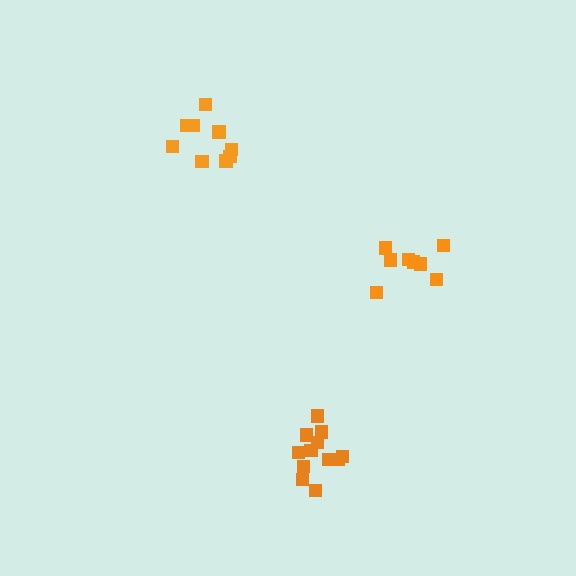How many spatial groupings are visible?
There are 3 spatial groupings.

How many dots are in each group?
Group 1: 8 dots, Group 2: 12 dots, Group 3: 9 dots (29 total).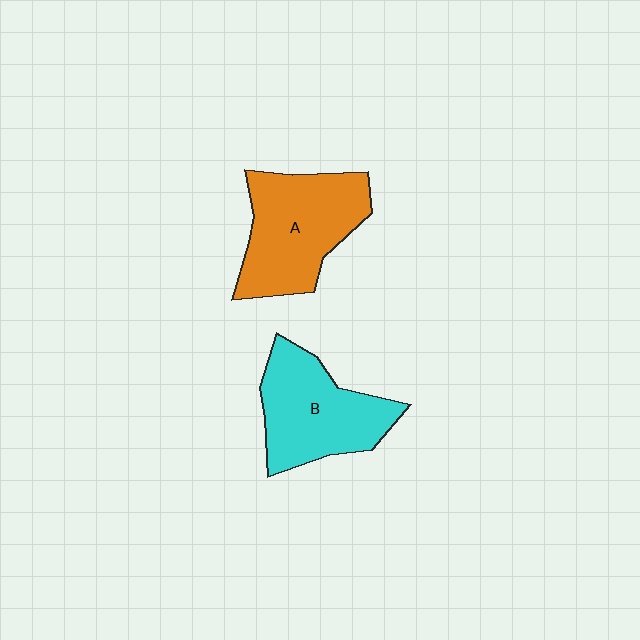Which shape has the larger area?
Shape A (orange).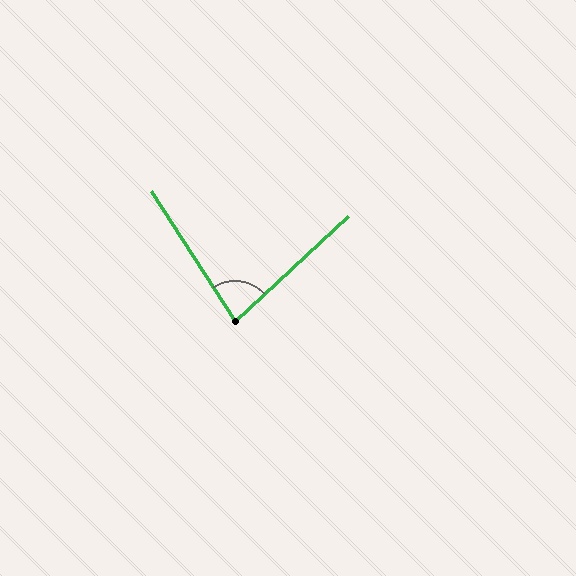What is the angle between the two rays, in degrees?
Approximately 80 degrees.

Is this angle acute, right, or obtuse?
It is acute.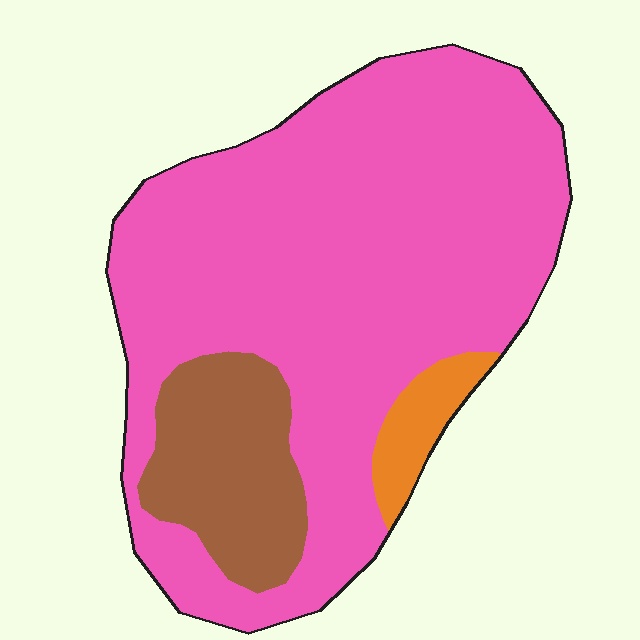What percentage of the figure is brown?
Brown covers about 15% of the figure.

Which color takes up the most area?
Pink, at roughly 80%.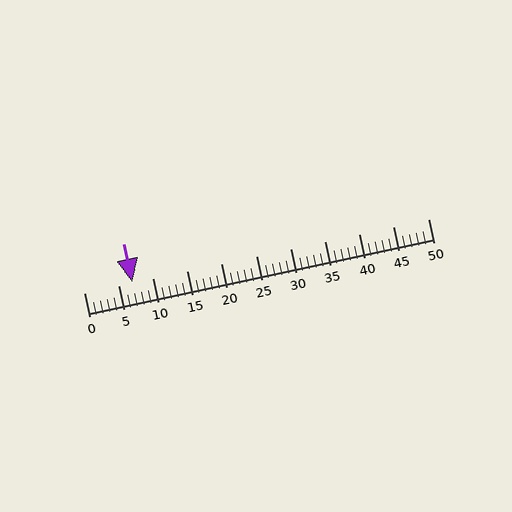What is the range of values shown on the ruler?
The ruler shows values from 0 to 50.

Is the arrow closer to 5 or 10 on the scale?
The arrow is closer to 5.